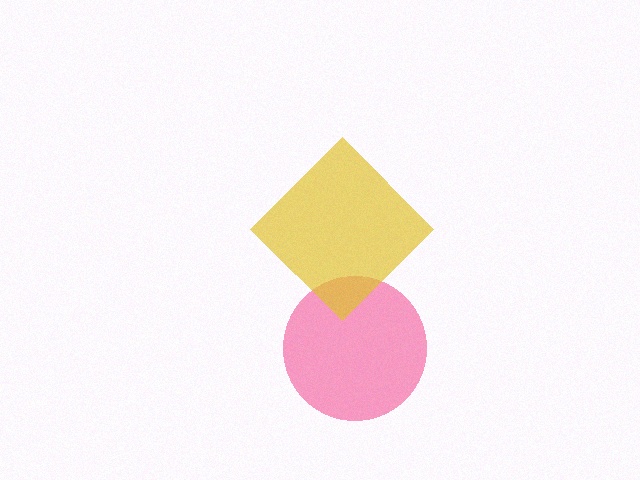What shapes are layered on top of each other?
The layered shapes are: a pink circle, a yellow diamond.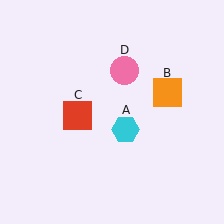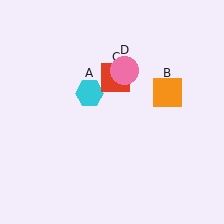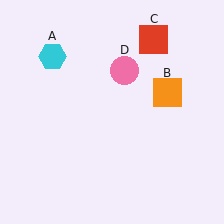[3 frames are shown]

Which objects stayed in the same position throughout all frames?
Orange square (object B) and pink circle (object D) remained stationary.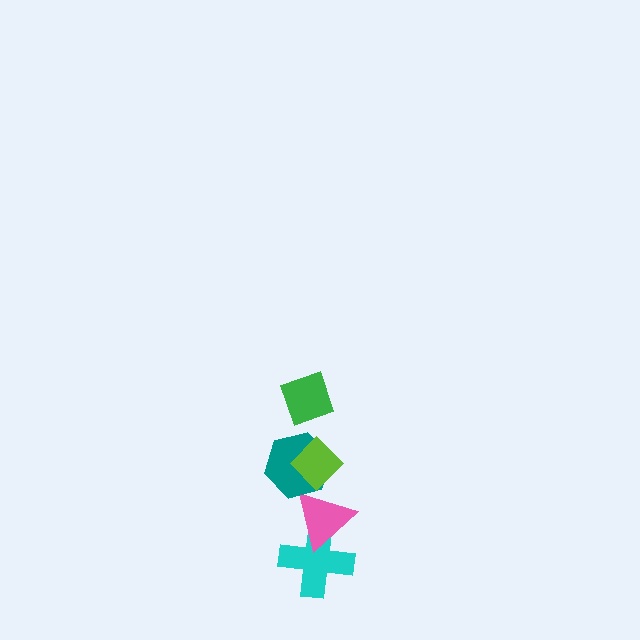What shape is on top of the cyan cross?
The pink triangle is on top of the cyan cross.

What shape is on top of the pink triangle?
The teal hexagon is on top of the pink triangle.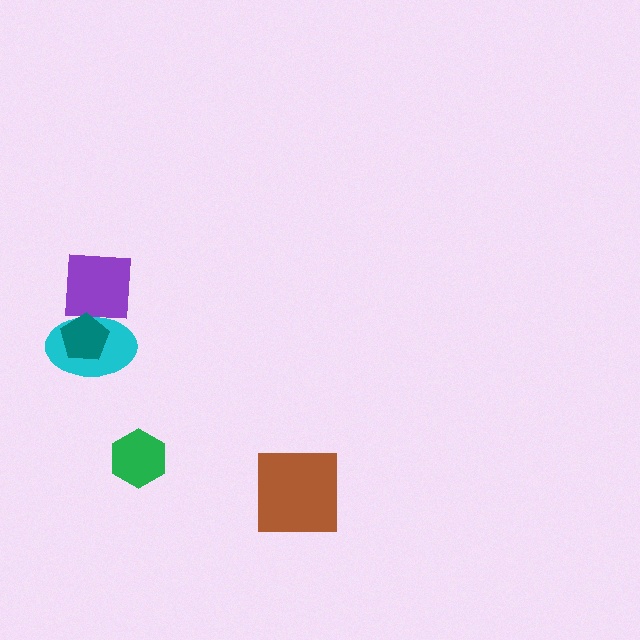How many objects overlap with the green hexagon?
0 objects overlap with the green hexagon.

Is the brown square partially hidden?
No, no other shape covers it.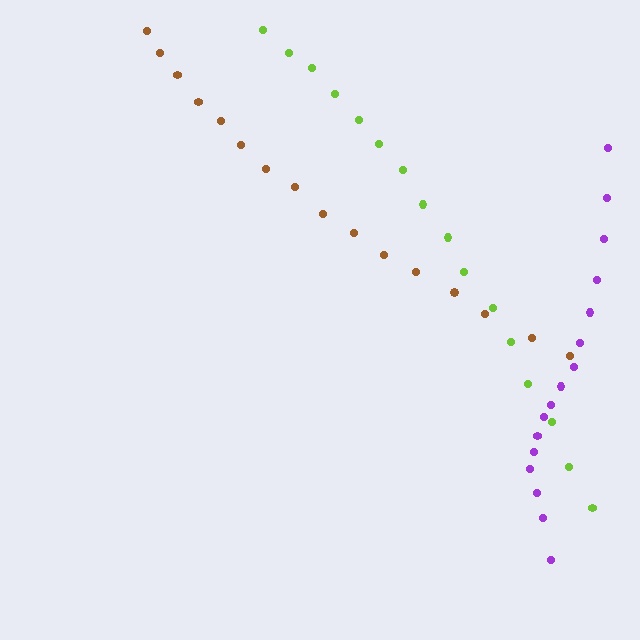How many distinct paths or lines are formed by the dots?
There are 3 distinct paths.